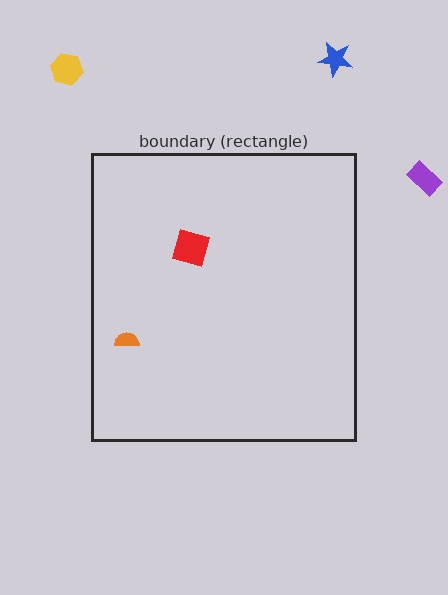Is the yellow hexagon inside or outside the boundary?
Outside.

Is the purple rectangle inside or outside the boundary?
Outside.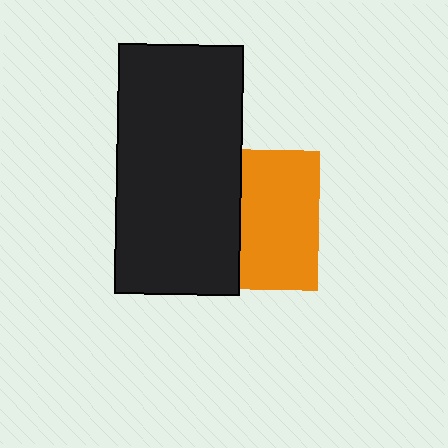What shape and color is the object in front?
The object in front is a black rectangle.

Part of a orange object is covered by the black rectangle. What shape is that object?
It is a square.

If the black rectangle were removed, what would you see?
You would see the complete orange square.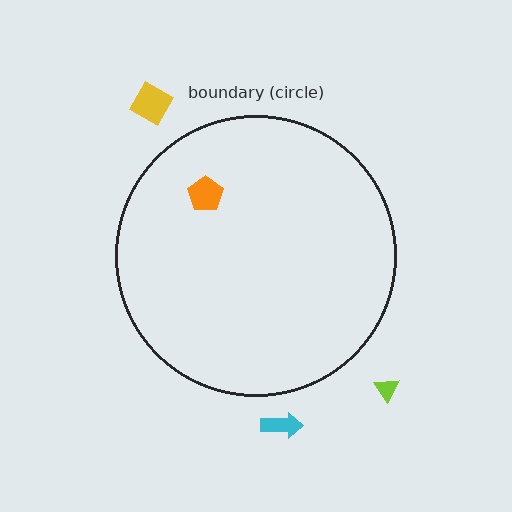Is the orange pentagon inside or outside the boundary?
Inside.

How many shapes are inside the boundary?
1 inside, 3 outside.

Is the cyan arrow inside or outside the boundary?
Outside.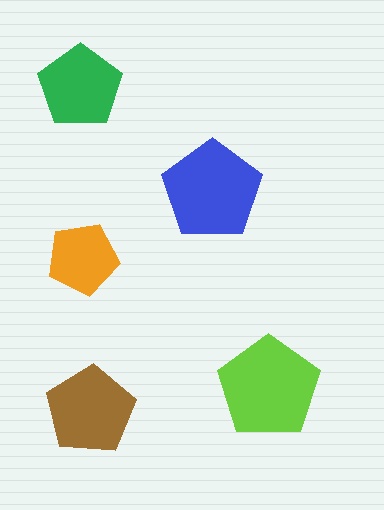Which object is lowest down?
The brown pentagon is bottommost.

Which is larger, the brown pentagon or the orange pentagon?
The brown one.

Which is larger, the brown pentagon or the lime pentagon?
The lime one.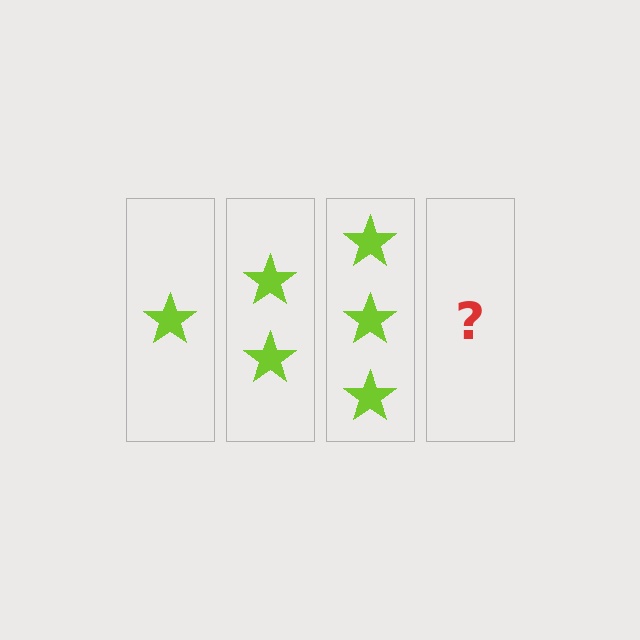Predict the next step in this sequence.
The next step is 4 stars.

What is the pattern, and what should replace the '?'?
The pattern is that each step adds one more star. The '?' should be 4 stars.